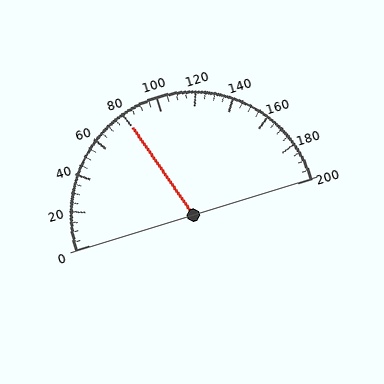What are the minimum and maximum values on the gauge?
The gauge ranges from 0 to 200.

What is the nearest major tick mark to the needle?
The nearest major tick mark is 80.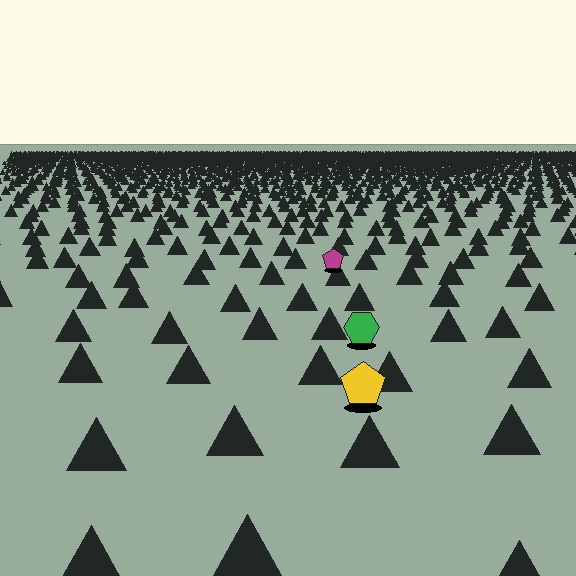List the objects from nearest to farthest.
From nearest to farthest: the yellow pentagon, the green hexagon, the magenta pentagon.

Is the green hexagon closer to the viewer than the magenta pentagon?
Yes. The green hexagon is closer — you can tell from the texture gradient: the ground texture is coarser near it.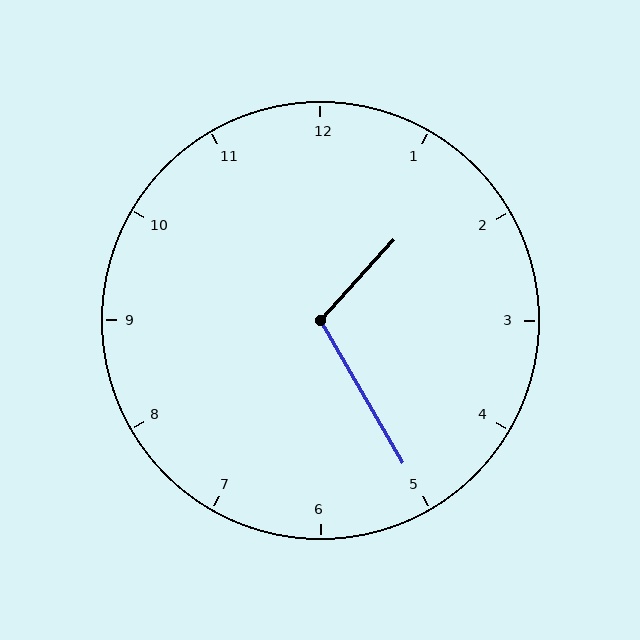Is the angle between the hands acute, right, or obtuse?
It is obtuse.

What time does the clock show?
1:25.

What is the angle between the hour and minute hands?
Approximately 108 degrees.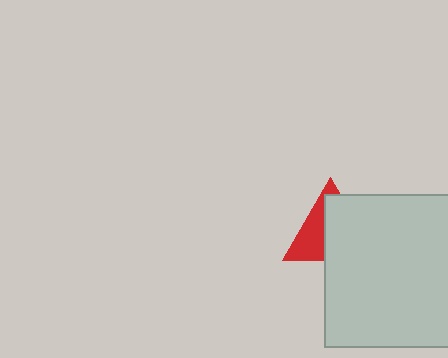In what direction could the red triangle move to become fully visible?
The red triangle could move toward the upper-left. That would shift it out from behind the light gray square entirely.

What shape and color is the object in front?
The object in front is a light gray square.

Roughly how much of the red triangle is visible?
A small part of it is visible (roughly 41%).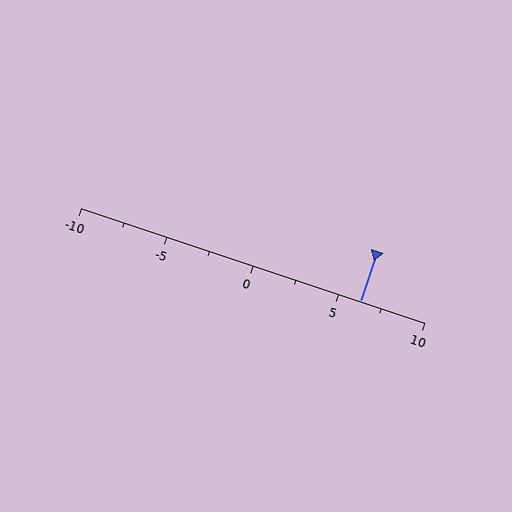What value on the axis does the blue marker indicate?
The marker indicates approximately 6.2.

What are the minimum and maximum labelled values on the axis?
The axis runs from -10 to 10.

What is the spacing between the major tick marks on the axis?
The major ticks are spaced 5 apart.